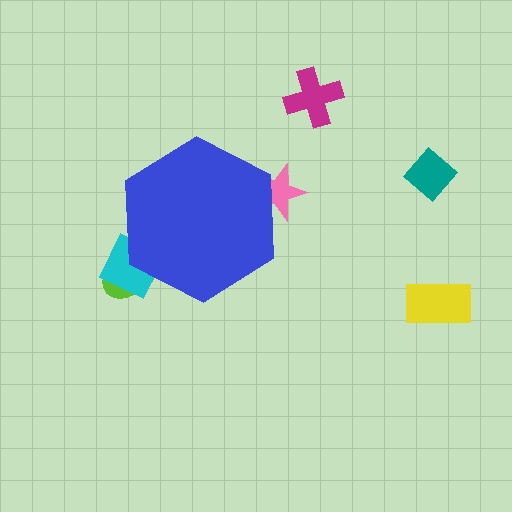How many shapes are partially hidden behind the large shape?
3 shapes are partially hidden.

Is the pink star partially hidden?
Yes, the pink star is partially hidden behind the blue hexagon.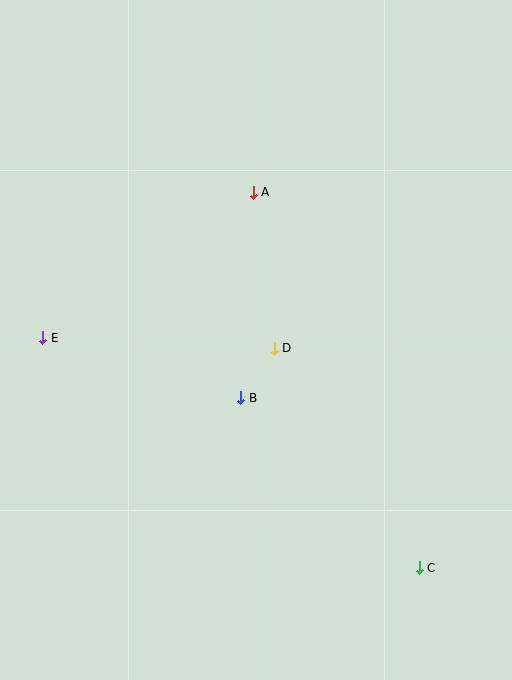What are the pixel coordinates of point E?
Point E is at (43, 338).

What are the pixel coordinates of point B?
Point B is at (241, 398).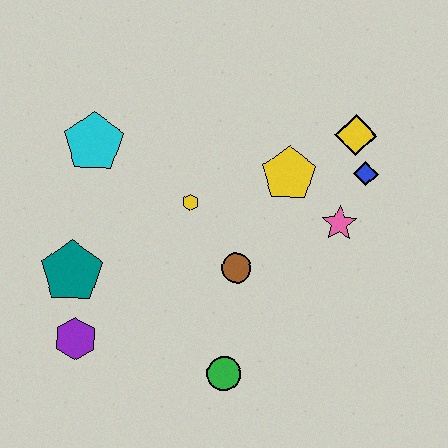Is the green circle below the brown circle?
Yes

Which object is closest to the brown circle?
The yellow hexagon is closest to the brown circle.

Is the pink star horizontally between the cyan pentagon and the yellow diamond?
Yes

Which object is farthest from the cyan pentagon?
The blue diamond is farthest from the cyan pentagon.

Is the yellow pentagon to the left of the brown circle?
No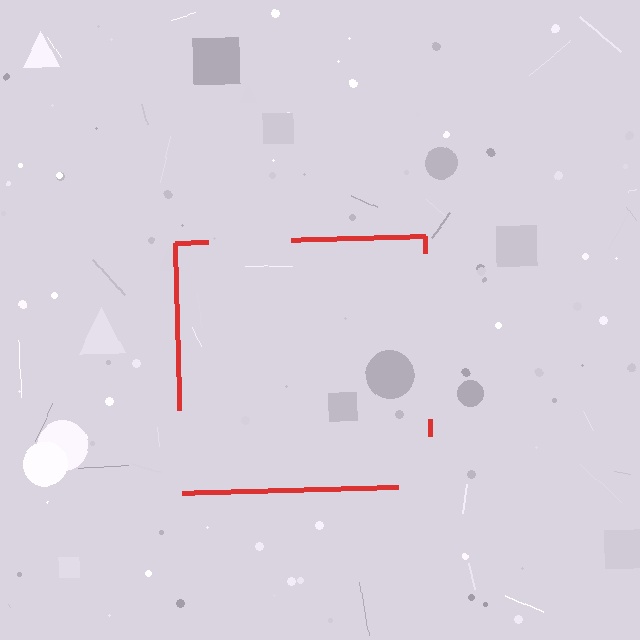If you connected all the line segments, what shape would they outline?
They would outline a square.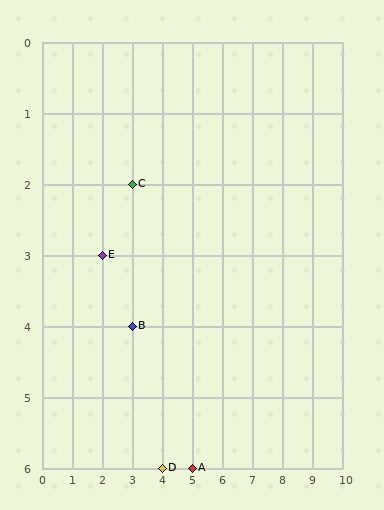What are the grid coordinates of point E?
Point E is at grid coordinates (2, 3).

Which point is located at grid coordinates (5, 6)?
Point A is at (5, 6).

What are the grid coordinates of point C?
Point C is at grid coordinates (3, 2).